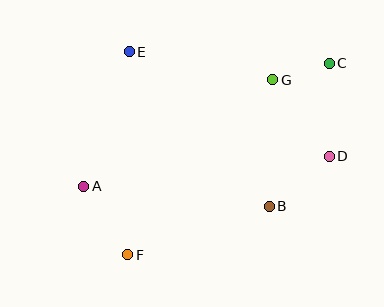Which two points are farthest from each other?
Points C and F are farthest from each other.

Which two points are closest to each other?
Points C and G are closest to each other.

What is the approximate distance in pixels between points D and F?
The distance between D and F is approximately 224 pixels.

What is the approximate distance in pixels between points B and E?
The distance between B and E is approximately 208 pixels.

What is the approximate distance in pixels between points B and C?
The distance between B and C is approximately 155 pixels.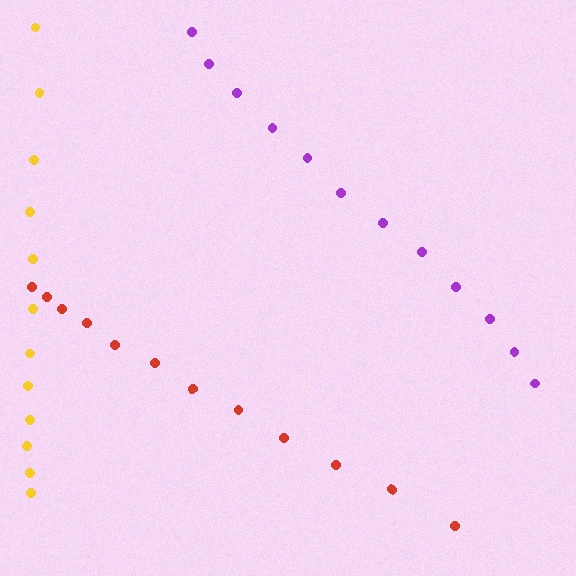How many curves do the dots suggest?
There are 3 distinct paths.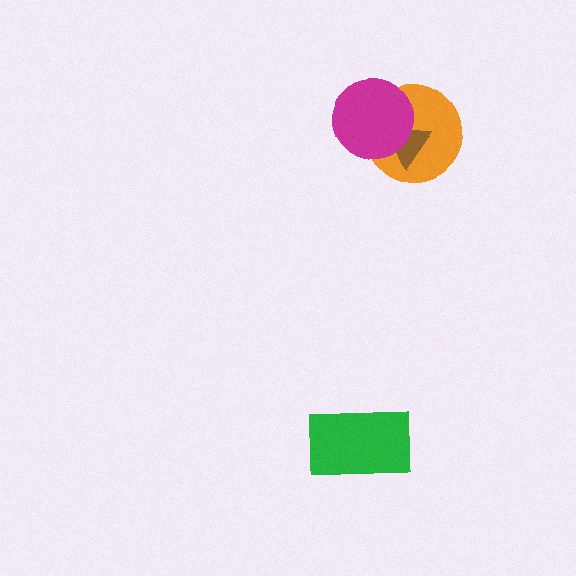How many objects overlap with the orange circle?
2 objects overlap with the orange circle.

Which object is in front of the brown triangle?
The magenta circle is in front of the brown triangle.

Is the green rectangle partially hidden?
No, no other shape covers it.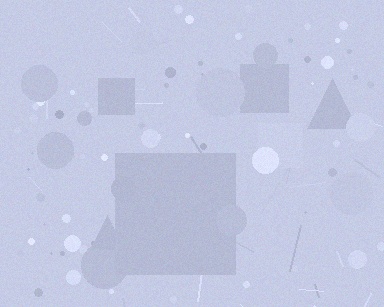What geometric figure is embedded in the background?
A square is embedded in the background.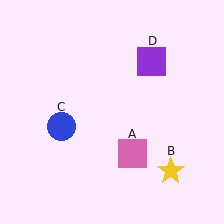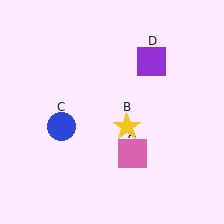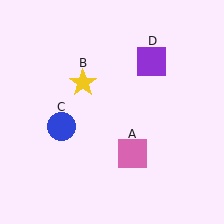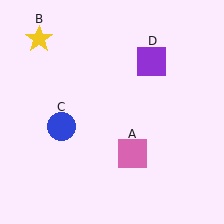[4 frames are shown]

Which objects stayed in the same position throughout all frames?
Pink square (object A) and blue circle (object C) and purple square (object D) remained stationary.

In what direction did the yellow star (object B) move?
The yellow star (object B) moved up and to the left.